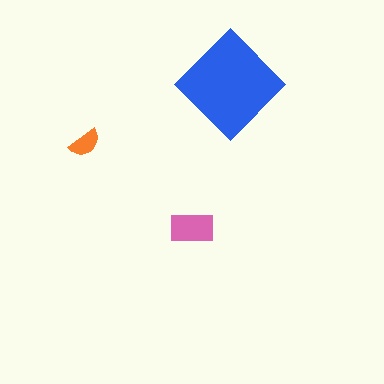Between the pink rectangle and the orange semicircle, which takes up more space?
The pink rectangle.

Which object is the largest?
The blue diamond.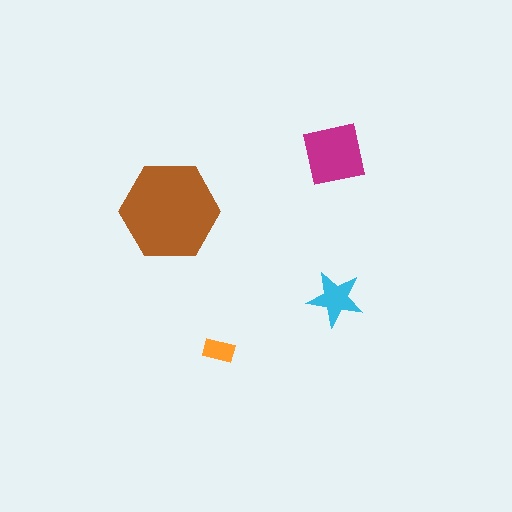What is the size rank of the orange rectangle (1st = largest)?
4th.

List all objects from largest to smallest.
The brown hexagon, the magenta square, the cyan star, the orange rectangle.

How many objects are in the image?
There are 4 objects in the image.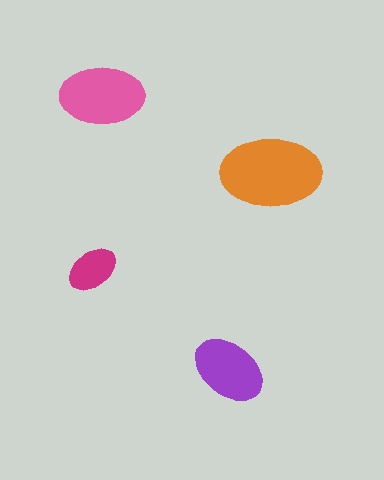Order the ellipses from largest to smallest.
the orange one, the pink one, the purple one, the magenta one.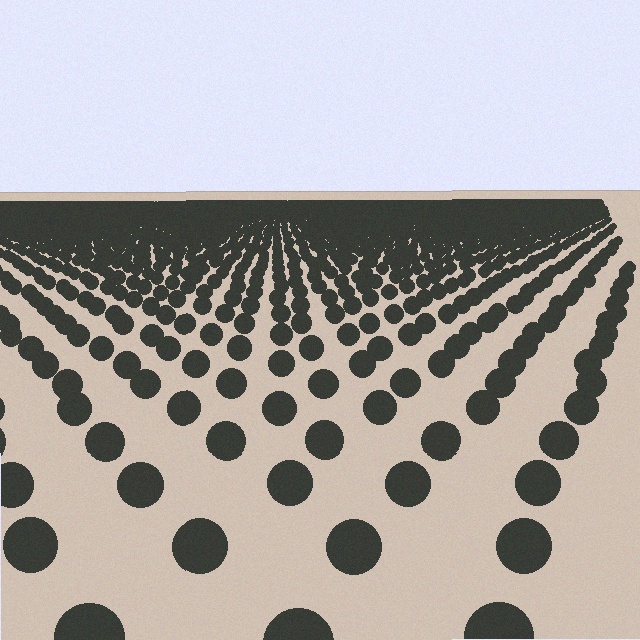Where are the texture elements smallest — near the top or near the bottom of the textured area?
Near the top.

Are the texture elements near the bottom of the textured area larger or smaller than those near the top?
Larger. Near the bottom, elements are closer to the viewer and appear at a bigger on-screen size.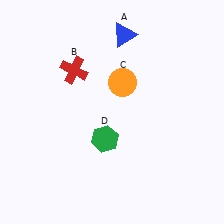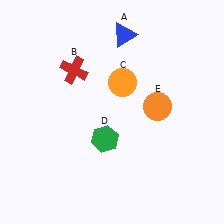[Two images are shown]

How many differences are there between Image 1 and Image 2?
There is 1 difference between the two images.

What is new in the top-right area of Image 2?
An orange circle (E) was added in the top-right area of Image 2.